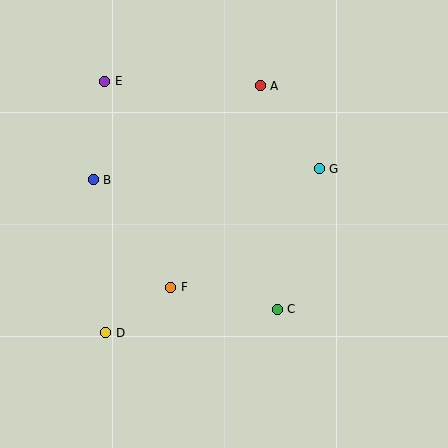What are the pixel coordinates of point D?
Point D is at (106, 333).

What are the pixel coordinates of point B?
Point B is at (93, 180).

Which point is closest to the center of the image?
Point F at (171, 287) is closest to the center.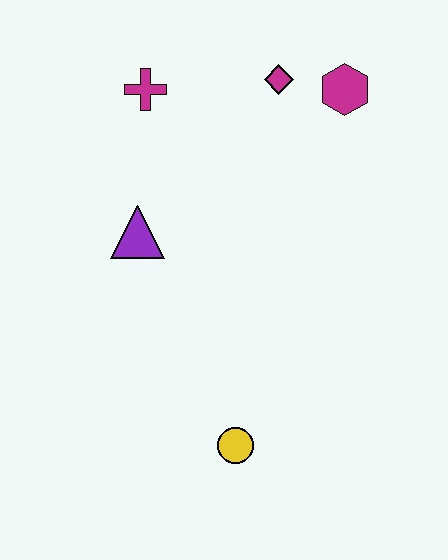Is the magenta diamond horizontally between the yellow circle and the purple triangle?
No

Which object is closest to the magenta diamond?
The magenta hexagon is closest to the magenta diamond.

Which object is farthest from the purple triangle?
The magenta hexagon is farthest from the purple triangle.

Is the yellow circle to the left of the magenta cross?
No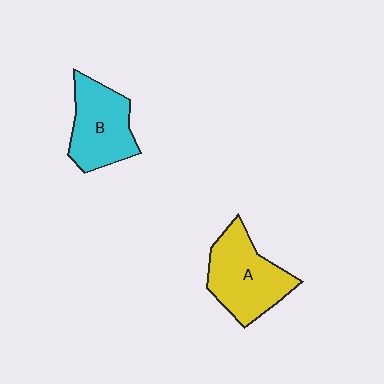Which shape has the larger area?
Shape A (yellow).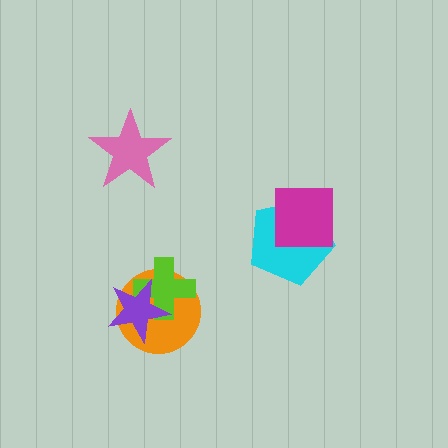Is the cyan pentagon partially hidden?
Yes, it is partially covered by another shape.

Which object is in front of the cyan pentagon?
The magenta square is in front of the cyan pentagon.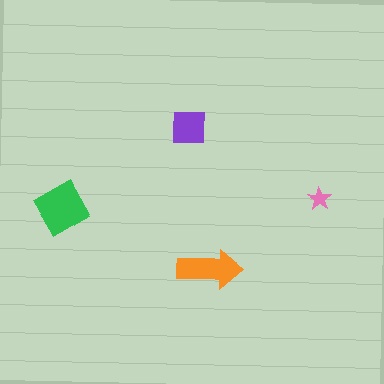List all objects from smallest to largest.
The pink star, the purple square, the orange arrow, the green diamond.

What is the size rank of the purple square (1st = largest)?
3rd.